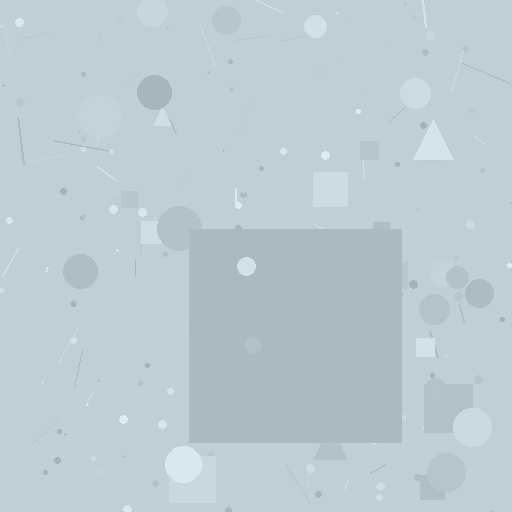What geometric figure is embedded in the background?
A square is embedded in the background.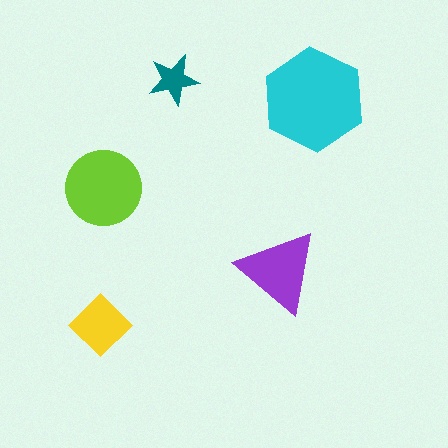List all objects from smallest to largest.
The teal star, the yellow diamond, the purple triangle, the lime circle, the cyan hexagon.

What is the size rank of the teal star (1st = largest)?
5th.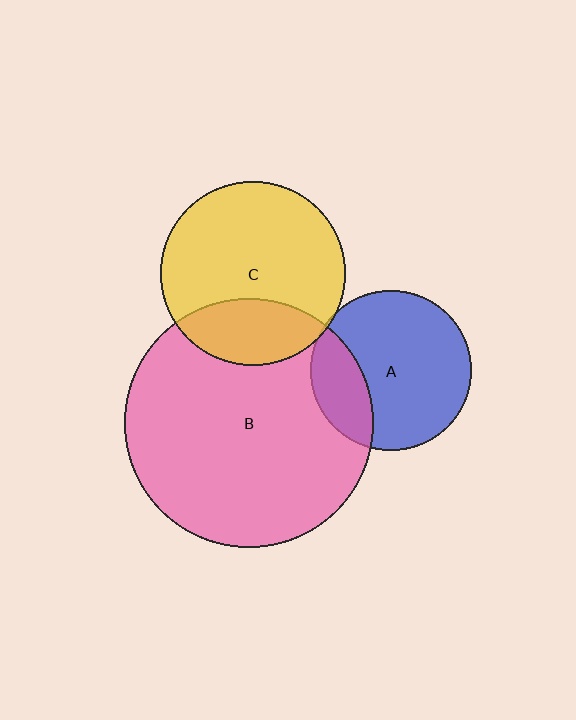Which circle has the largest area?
Circle B (pink).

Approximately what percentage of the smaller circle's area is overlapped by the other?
Approximately 25%.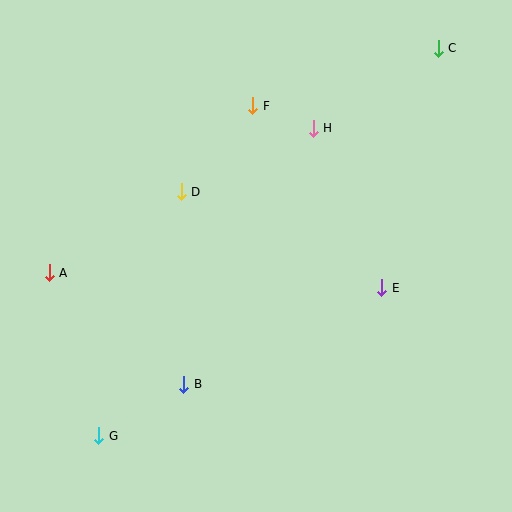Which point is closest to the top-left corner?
Point D is closest to the top-left corner.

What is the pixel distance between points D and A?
The distance between D and A is 155 pixels.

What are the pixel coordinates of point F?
Point F is at (253, 106).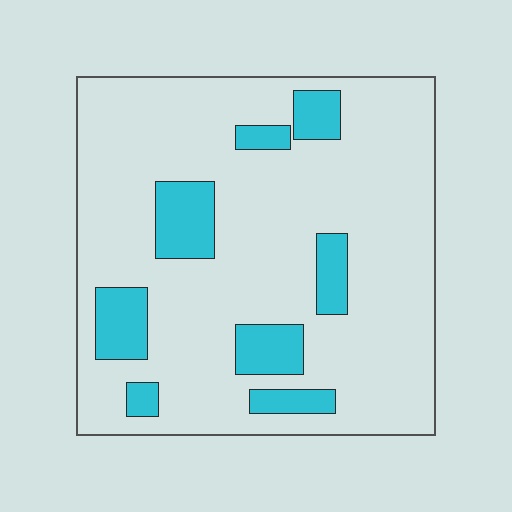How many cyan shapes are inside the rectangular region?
8.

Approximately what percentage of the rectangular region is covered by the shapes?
Approximately 15%.